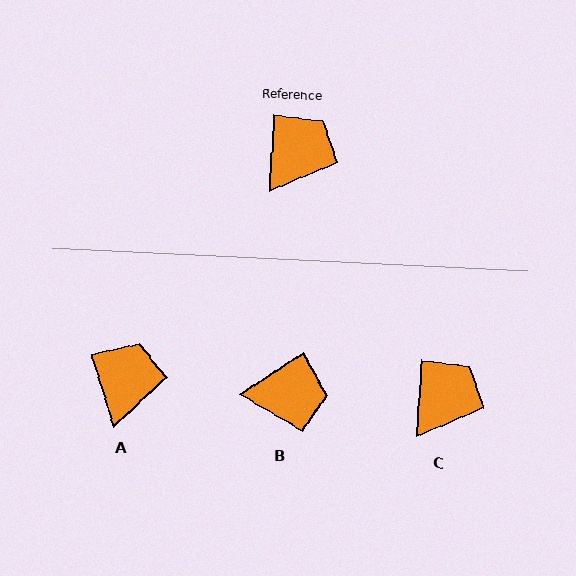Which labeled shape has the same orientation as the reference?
C.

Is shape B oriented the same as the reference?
No, it is off by about 53 degrees.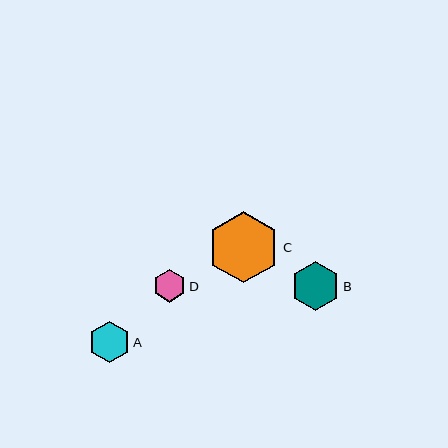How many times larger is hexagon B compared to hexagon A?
Hexagon B is approximately 1.2 times the size of hexagon A.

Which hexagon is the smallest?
Hexagon D is the smallest with a size of approximately 33 pixels.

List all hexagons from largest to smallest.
From largest to smallest: C, B, A, D.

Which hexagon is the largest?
Hexagon C is the largest with a size of approximately 72 pixels.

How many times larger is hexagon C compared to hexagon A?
Hexagon C is approximately 1.7 times the size of hexagon A.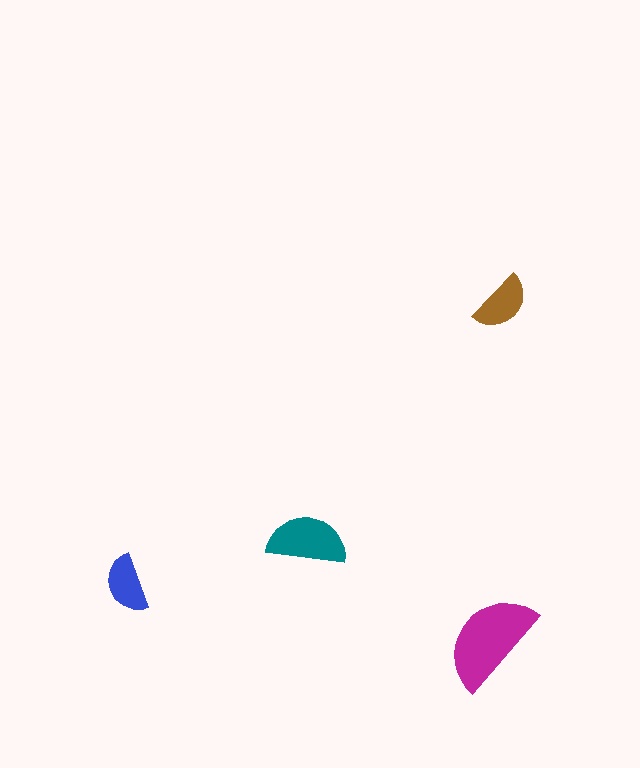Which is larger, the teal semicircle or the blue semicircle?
The teal one.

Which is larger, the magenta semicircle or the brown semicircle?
The magenta one.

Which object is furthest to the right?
The brown semicircle is rightmost.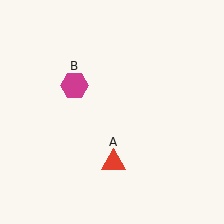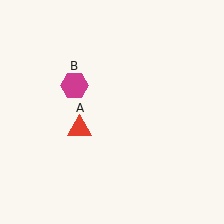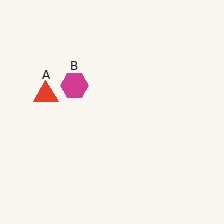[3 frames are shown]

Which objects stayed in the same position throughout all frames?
Magenta hexagon (object B) remained stationary.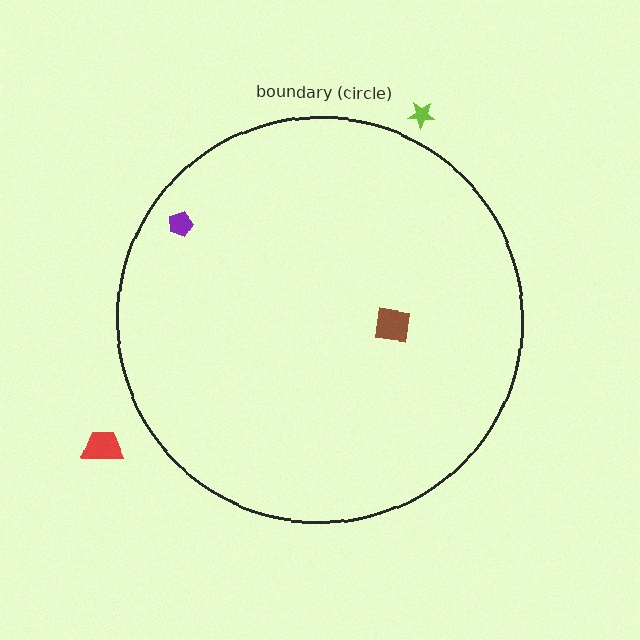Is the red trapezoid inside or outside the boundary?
Outside.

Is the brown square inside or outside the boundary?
Inside.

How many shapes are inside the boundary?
2 inside, 2 outside.